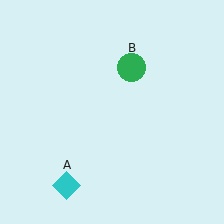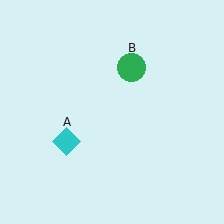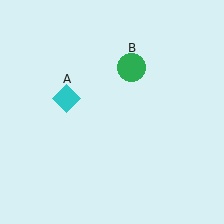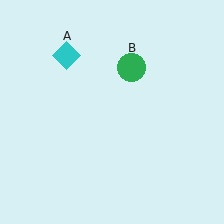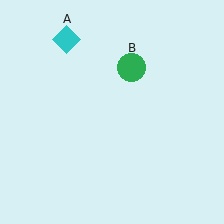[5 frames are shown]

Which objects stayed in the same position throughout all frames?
Green circle (object B) remained stationary.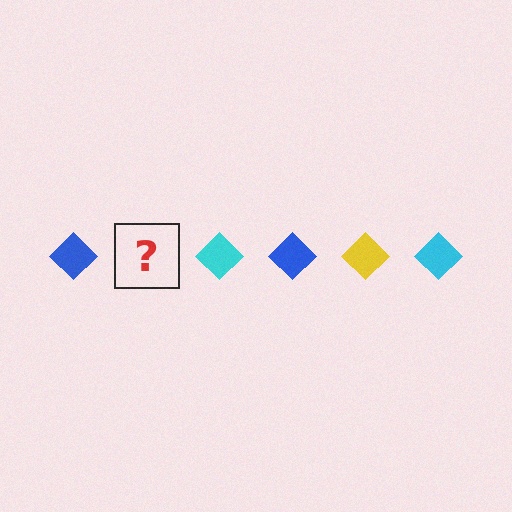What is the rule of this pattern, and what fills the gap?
The rule is that the pattern cycles through blue, yellow, cyan diamonds. The gap should be filled with a yellow diamond.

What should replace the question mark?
The question mark should be replaced with a yellow diamond.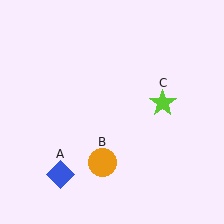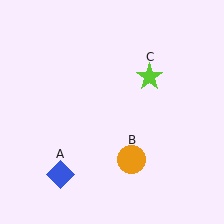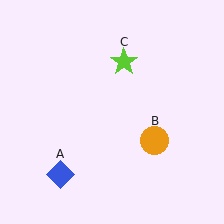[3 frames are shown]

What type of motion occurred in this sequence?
The orange circle (object B), lime star (object C) rotated counterclockwise around the center of the scene.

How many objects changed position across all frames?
2 objects changed position: orange circle (object B), lime star (object C).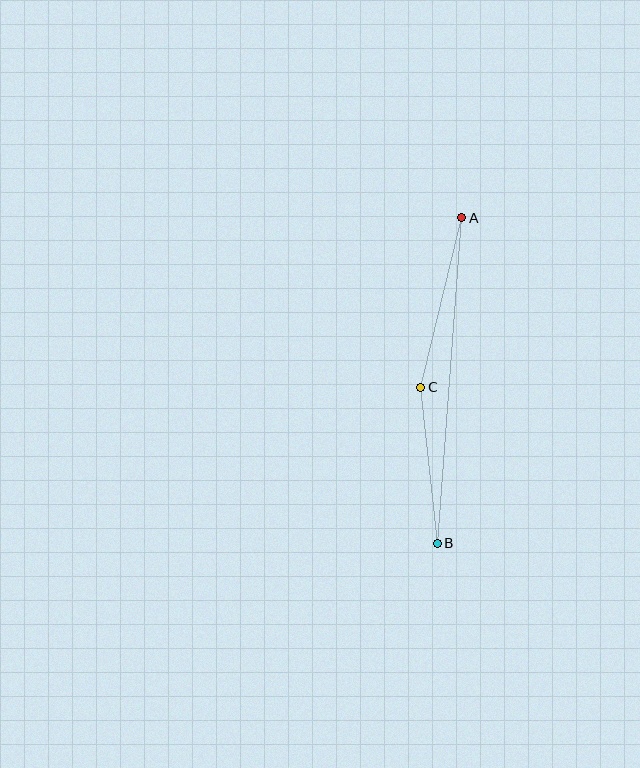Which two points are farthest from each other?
Points A and B are farthest from each other.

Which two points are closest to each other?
Points B and C are closest to each other.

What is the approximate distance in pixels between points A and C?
The distance between A and C is approximately 175 pixels.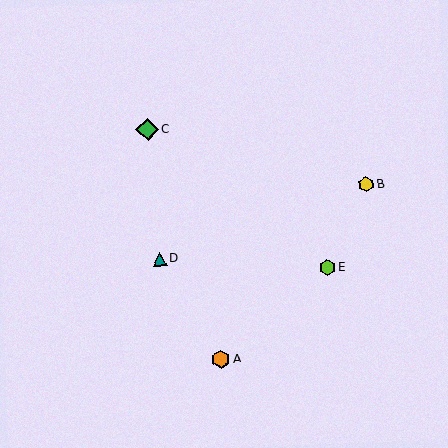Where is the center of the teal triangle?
The center of the teal triangle is at (160, 259).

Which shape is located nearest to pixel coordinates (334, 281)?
The lime hexagon (labeled E) at (327, 268) is nearest to that location.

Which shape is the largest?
The green diamond (labeled C) is the largest.